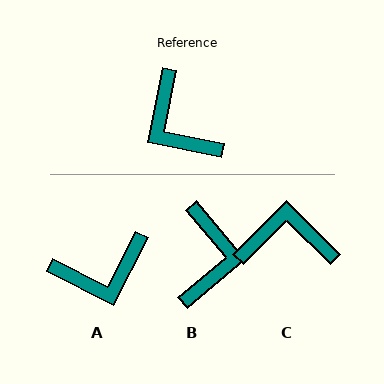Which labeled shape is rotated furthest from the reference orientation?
B, about 141 degrees away.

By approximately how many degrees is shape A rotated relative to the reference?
Approximately 74 degrees counter-clockwise.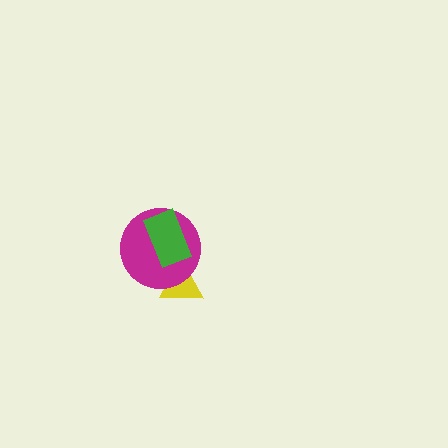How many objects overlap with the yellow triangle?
1 object overlaps with the yellow triangle.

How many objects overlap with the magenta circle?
2 objects overlap with the magenta circle.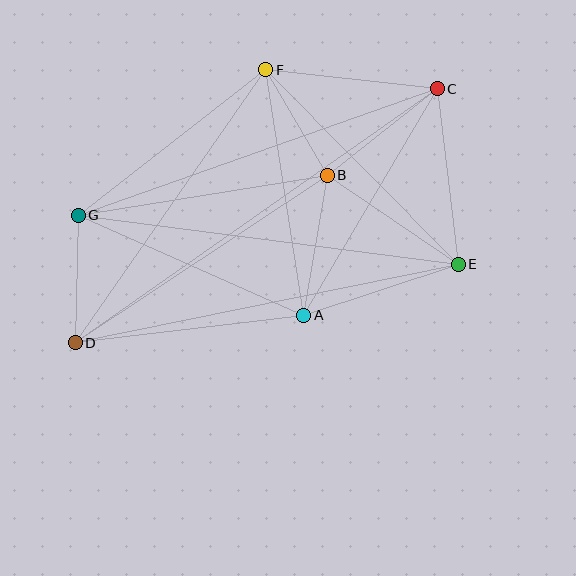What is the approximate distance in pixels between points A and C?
The distance between A and C is approximately 263 pixels.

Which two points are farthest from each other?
Points C and D are farthest from each other.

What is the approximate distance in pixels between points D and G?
The distance between D and G is approximately 127 pixels.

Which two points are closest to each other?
Points B and F are closest to each other.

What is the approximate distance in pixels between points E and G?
The distance between E and G is approximately 383 pixels.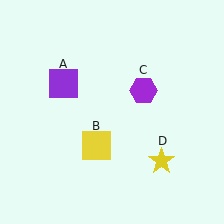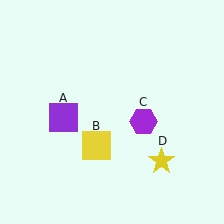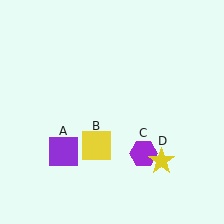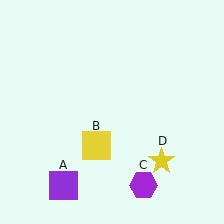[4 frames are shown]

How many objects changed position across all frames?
2 objects changed position: purple square (object A), purple hexagon (object C).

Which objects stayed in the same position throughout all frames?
Yellow square (object B) and yellow star (object D) remained stationary.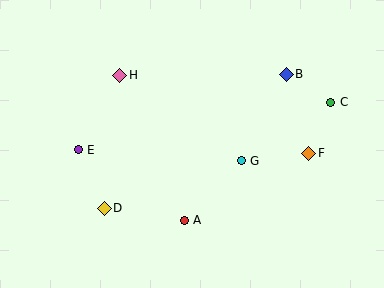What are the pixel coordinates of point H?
Point H is at (120, 75).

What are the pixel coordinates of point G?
Point G is at (241, 161).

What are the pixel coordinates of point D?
Point D is at (104, 208).